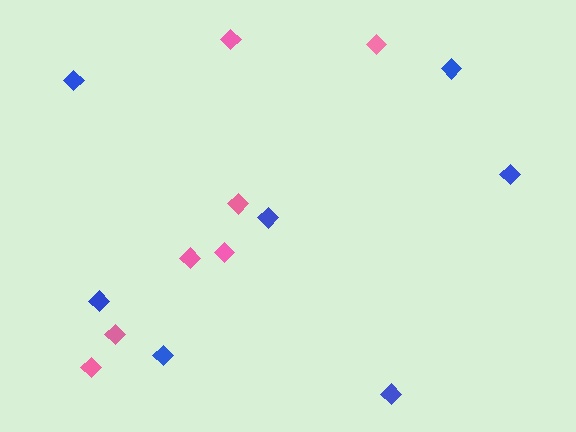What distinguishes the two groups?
There are 2 groups: one group of blue diamonds (7) and one group of pink diamonds (7).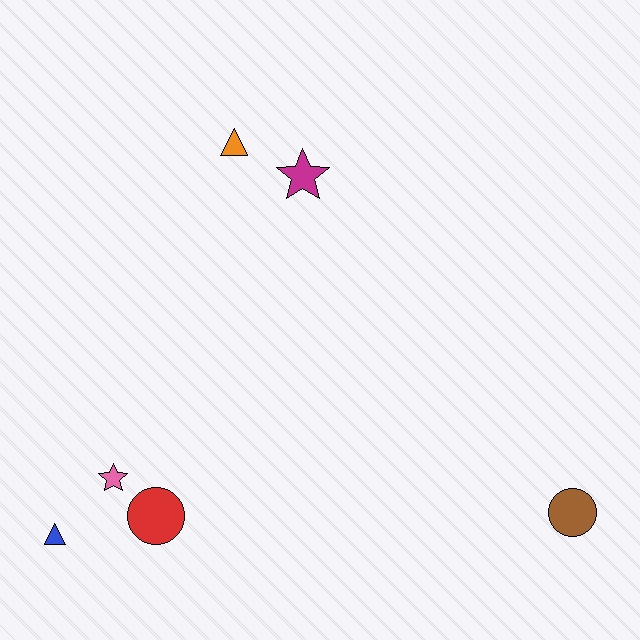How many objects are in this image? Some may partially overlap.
There are 6 objects.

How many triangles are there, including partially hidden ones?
There are 2 triangles.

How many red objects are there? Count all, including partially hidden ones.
There is 1 red object.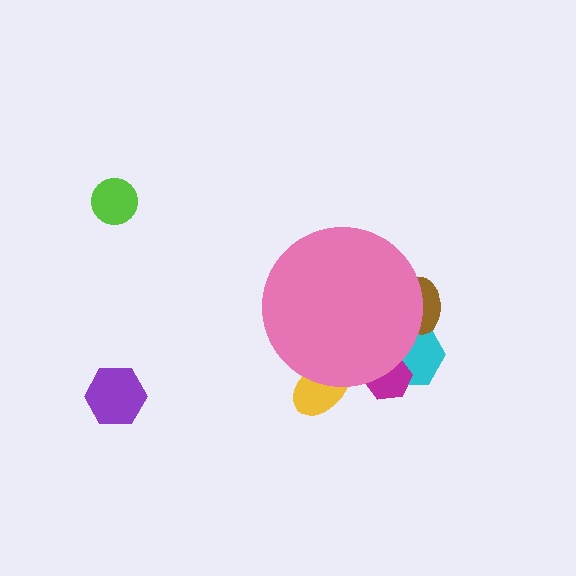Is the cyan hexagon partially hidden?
Yes, the cyan hexagon is partially hidden behind the pink circle.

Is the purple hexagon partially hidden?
No, the purple hexagon is fully visible.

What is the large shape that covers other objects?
A pink circle.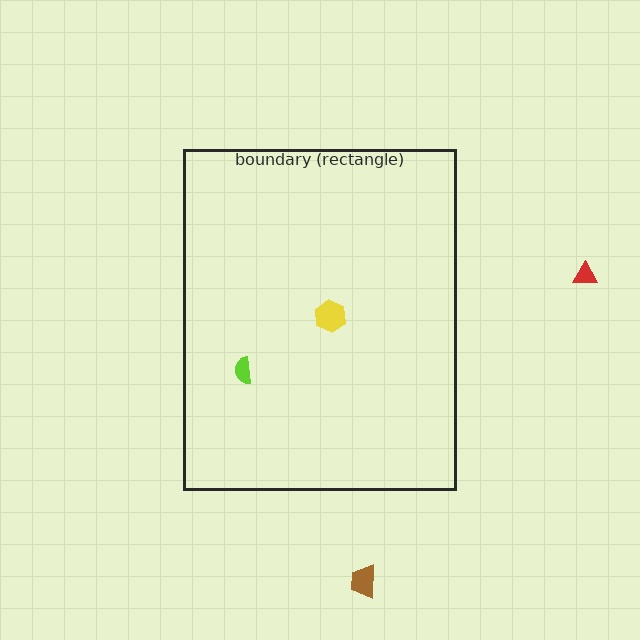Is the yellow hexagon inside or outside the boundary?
Inside.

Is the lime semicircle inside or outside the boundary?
Inside.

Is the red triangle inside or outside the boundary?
Outside.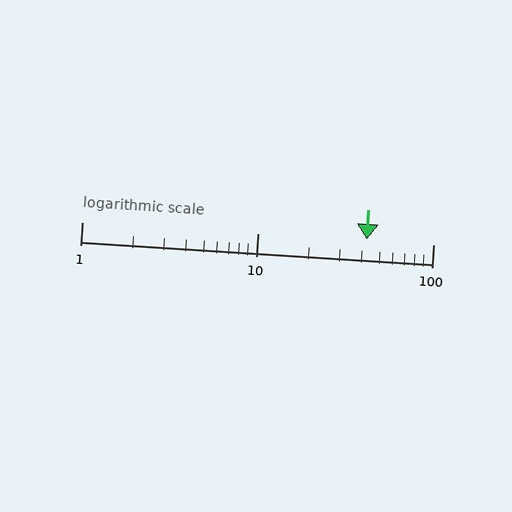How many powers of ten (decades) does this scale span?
The scale spans 2 decades, from 1 to 100.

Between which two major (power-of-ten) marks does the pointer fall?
The pointer is between 10 and 100.